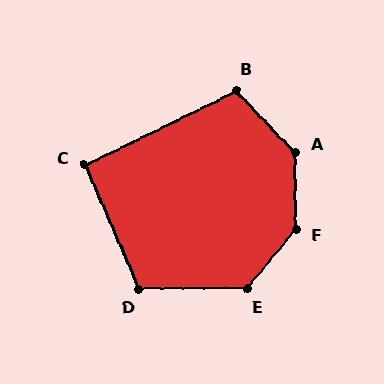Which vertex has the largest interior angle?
F, at approximately 139 degrees.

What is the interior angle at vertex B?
Approximately 108 degrees (obtuse).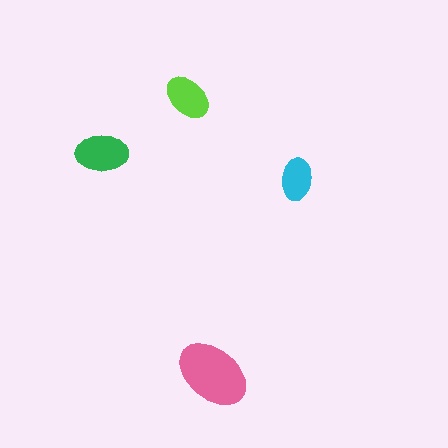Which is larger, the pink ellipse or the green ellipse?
The pink one.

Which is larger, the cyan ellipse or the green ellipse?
The green one.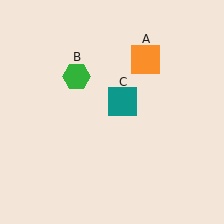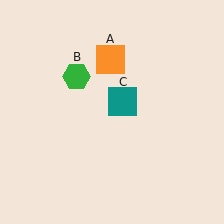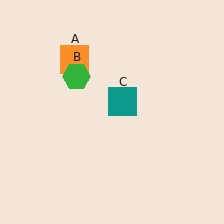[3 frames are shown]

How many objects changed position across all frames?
1 object changed position: orange square (object A).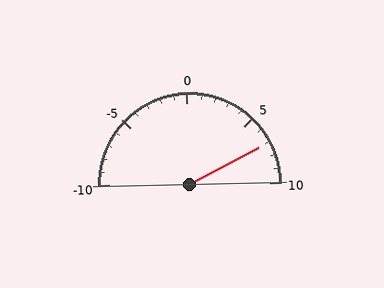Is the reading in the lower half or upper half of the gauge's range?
The reading is in the upper half of the range (-10 to 10).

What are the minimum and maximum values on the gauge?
The gauge ranges from -10 to 10.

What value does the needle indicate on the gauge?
The needle indicates approximately 7.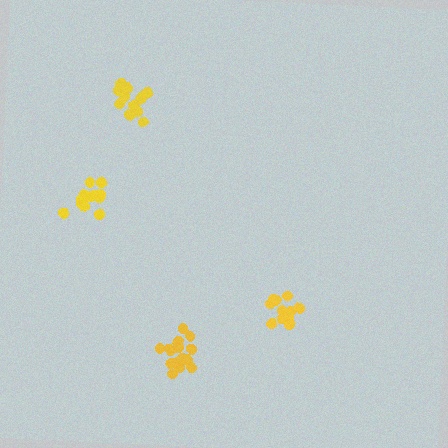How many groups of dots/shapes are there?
There are 4 groups.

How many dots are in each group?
Group 1: 15 dots, Group 2: 11 dots, Group 3: 14 dots, Group 4: 12 dots (52 total).